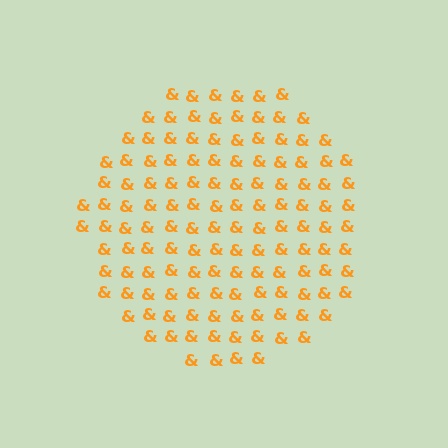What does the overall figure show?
The overall figure shows a circle.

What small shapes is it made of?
It is made of small ampersands.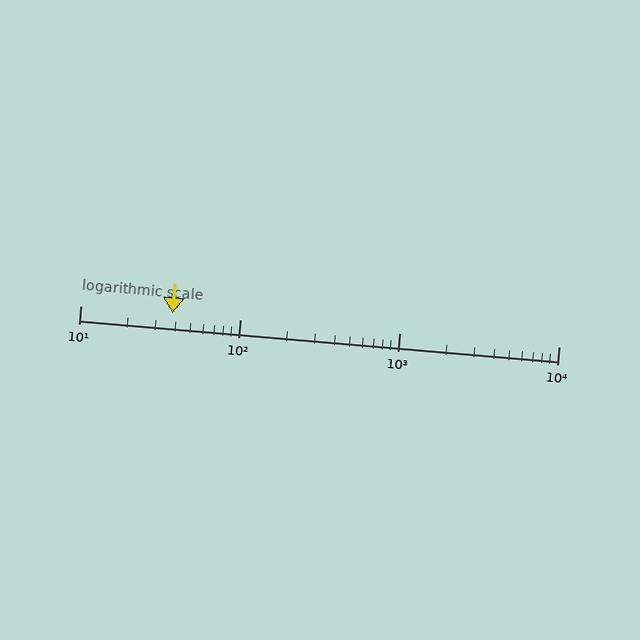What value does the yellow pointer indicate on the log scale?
The pointer indicates approximately 38.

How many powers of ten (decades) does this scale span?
The scale spans 3 decades, from 10 to 10000.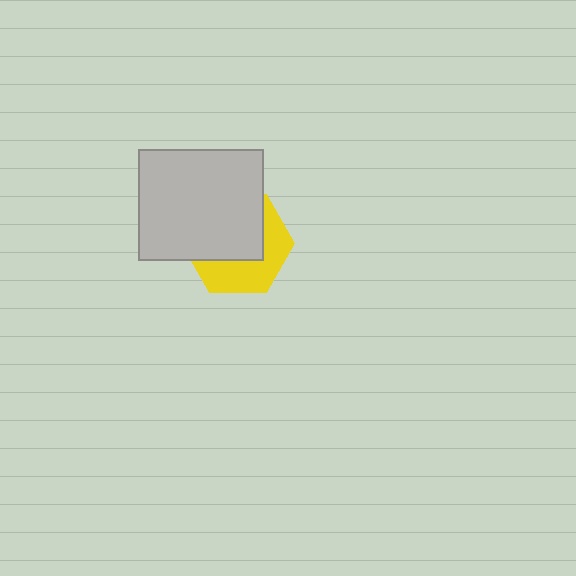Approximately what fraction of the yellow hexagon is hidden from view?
Roughly 56% of the yellow hexagon is hidden behind the light gray rectangle.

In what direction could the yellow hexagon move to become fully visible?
The yellow hexagon could move down. That would shift it out from behind the light gray rectangle entirely.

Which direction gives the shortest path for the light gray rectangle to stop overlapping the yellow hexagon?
Moving up gives the shortest separation.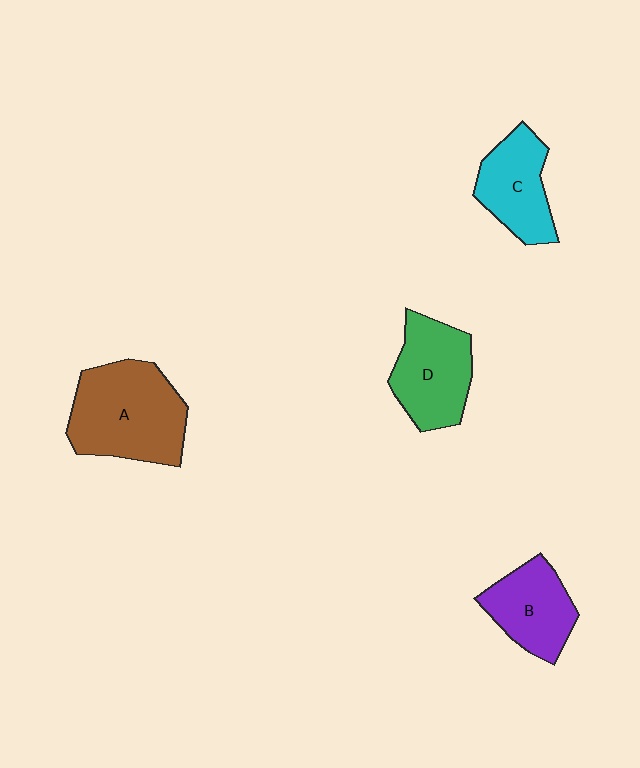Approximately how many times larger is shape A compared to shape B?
Approximately 1.6 times.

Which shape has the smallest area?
Shape B (purple).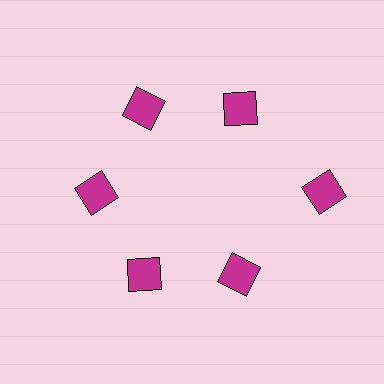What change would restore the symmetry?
The symmetry would be restored by moving it inward, back onto the ring so that all 6 diamonds sit at equal angles and equal distance from the center.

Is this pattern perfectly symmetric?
No. The 6 magenta diamonds are arranged in a ring, but one element near the 3 o'clock position is pushed outward from the center, breaking the 6-fold rotational symmetry.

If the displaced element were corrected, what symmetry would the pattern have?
It would have 6-fold rotational symmetry — the pattern would map onto itself every 60 degrees.